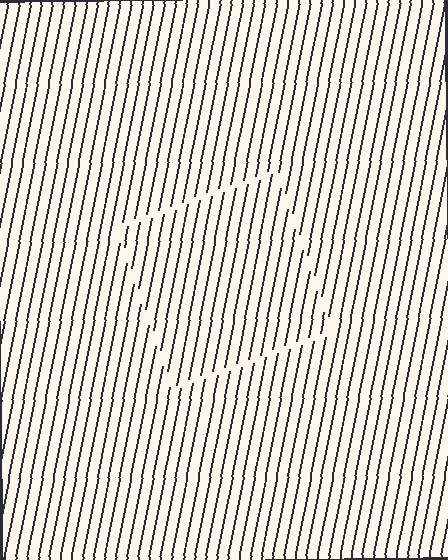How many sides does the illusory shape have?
4 sides — the line-ends trace a square.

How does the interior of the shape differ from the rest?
The interior of the shape contains the same grating, shifted by half a period — the contour is defined by the phase discontinuity where line-ends from the inner and outer gratings abut.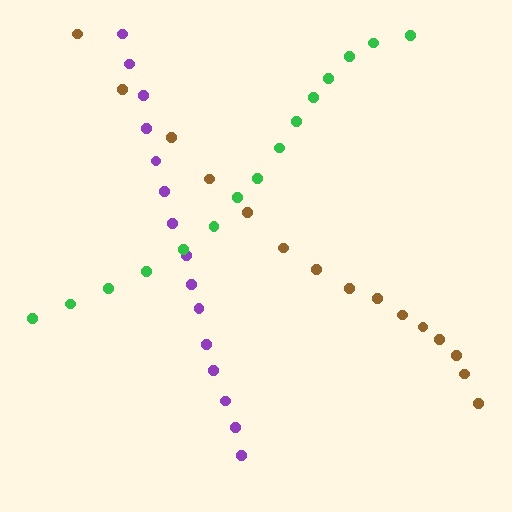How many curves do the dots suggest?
There are 3 distinct paths.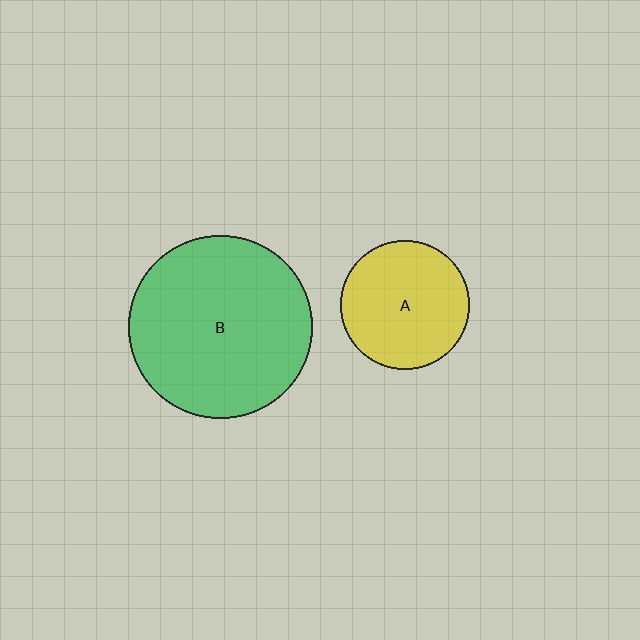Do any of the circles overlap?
No, none of the circles overlap.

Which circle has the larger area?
Circle B (green).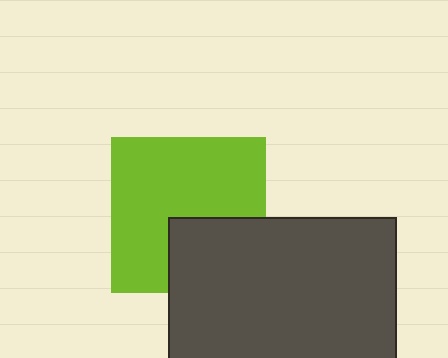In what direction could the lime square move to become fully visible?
The lime square could move up. That would shift it out from behind the dark gray rectangle entirely.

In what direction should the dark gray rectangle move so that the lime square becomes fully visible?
The dark gray rectangle should move down. That is the shortest direction to clear the overlap and leave the lime square fully visible.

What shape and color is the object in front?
The object in front is a dark gray rectangle.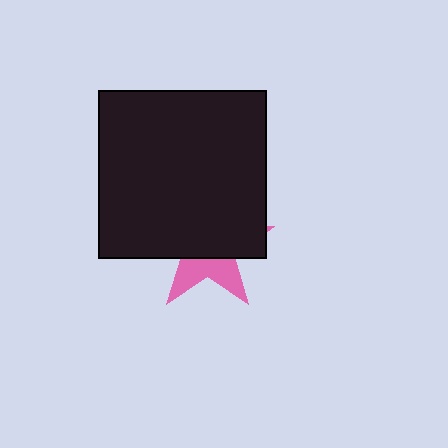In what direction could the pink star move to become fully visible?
The pink star could move down. That would shift it out from behind the black square entirely.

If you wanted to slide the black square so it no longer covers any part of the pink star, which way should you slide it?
Slide it up — that is the most direct way to separate the two shapes.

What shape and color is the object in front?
The object in front is a black square.